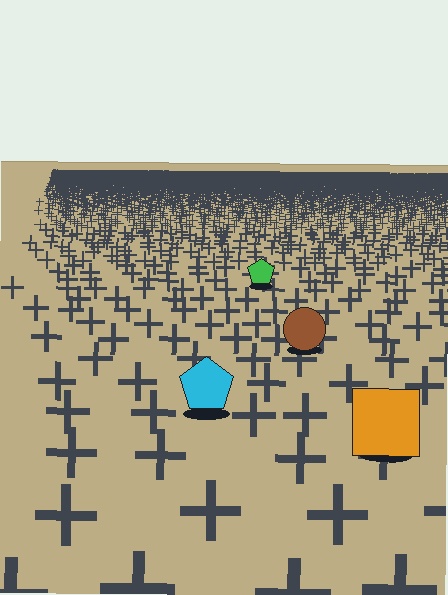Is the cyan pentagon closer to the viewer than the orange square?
No. The orange square is closer — you can tell from the texture gradient: the ground texture is coarser near it.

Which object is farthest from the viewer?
The green pentagon is farthest from the viewer. It appears smaller and the ground texture around it is denser.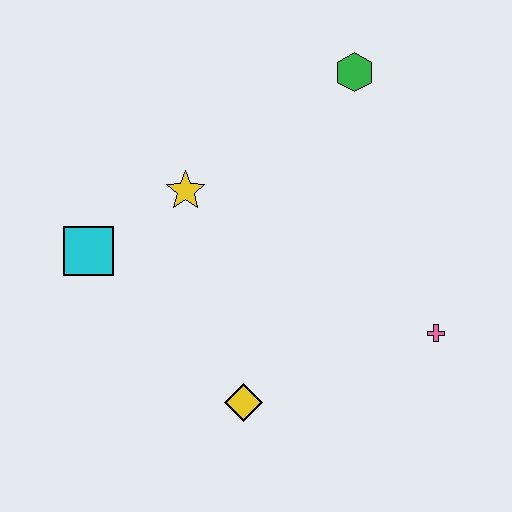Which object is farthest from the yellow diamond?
The green hexagon is farthest from the yellow diamond.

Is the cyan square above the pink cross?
Yes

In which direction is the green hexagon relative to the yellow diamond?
The green hexagon is above the yellow diamond.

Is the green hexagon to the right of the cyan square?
Yes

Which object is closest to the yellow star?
The cyan square is closest to the yellow star.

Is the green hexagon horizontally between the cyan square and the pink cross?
Yes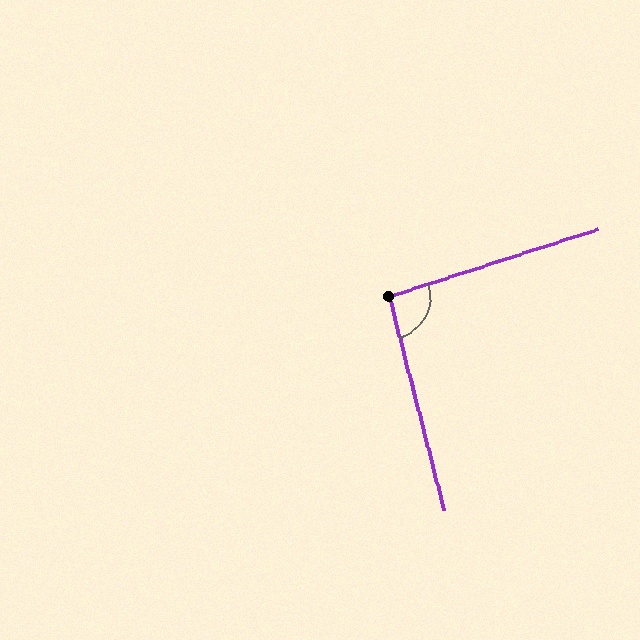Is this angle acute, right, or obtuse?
It is approximately a right angle.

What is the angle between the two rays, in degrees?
Approximately 94 degrees.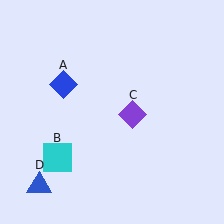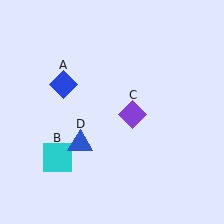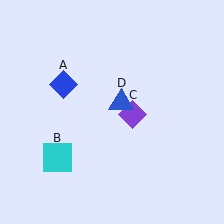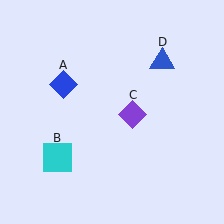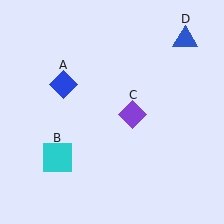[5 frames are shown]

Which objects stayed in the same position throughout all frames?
Blue diamond (object A) and cyan square (object B) and purple diamond (object C) remained stationary.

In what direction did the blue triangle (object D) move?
The blue triangle (object D) moved up and to the right.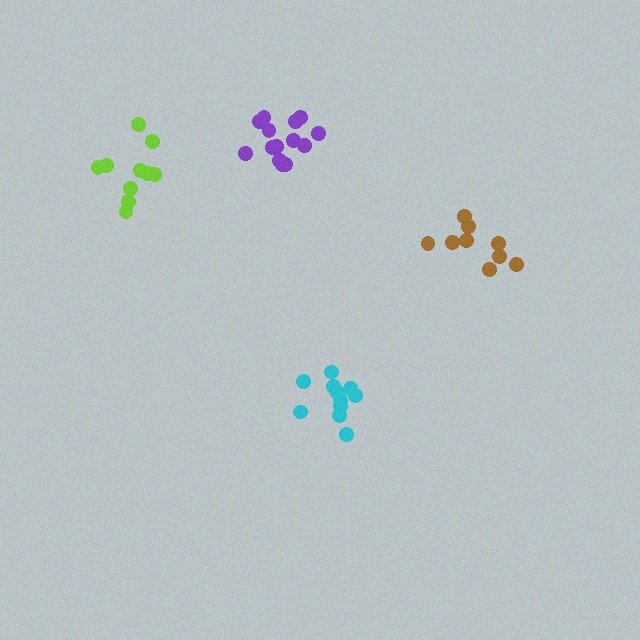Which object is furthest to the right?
The brown cluster is rightmost.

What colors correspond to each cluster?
The clusters are colored: purple, brown, cyan, lime.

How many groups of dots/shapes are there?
There are 4 groups.